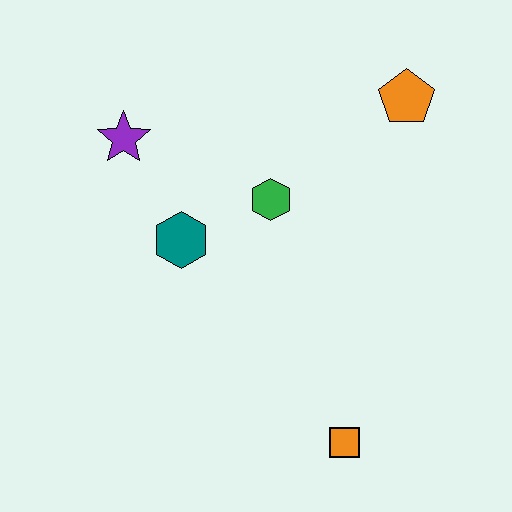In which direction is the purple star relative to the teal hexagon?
The purple star is above the teal hexagon.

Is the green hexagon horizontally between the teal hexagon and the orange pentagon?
Yes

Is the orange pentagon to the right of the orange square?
Yes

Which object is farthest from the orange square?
The purple star is farthest from the orange square.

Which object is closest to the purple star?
The teal hexagon is closest to the purple star.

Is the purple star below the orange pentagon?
Yes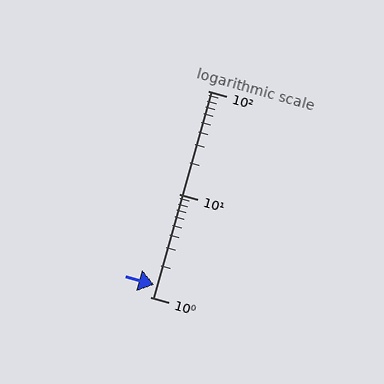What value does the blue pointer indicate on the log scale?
The pointer indicates approximately 1.3.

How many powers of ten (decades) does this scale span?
The scale spans 2 decades, from 1 to 100.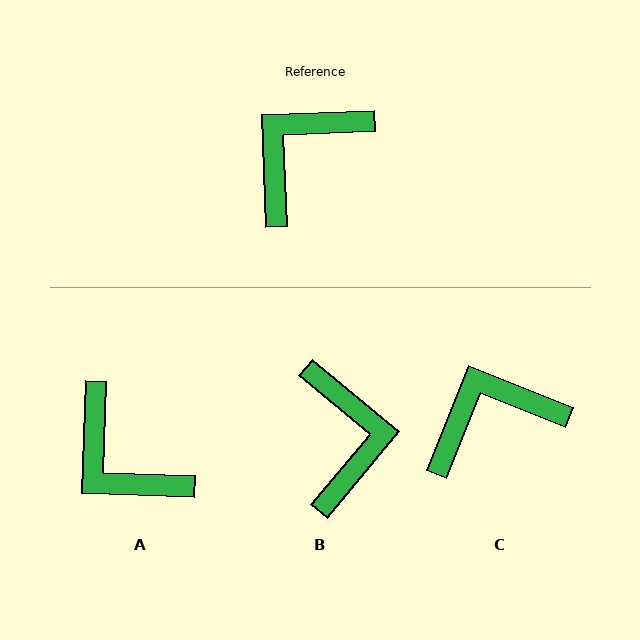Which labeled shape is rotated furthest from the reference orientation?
B, about 132 degrees away.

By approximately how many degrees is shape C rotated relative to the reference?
Approximately 24 degrees clockwise.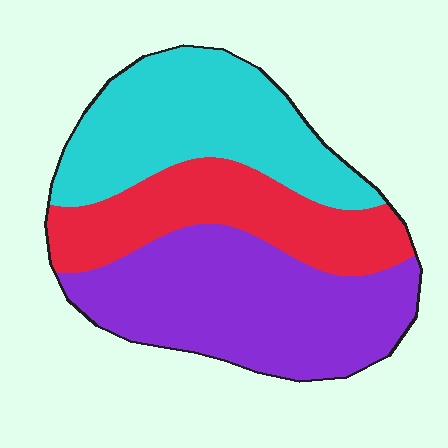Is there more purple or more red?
Purple.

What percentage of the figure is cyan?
Cyan covers about 35% of the figure.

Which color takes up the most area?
Purple, at roughly 40%.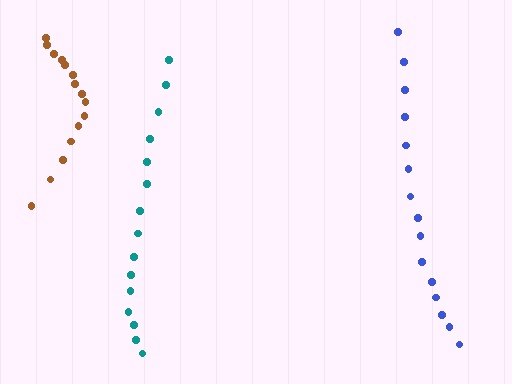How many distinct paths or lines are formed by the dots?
There are 3 distinct paths.